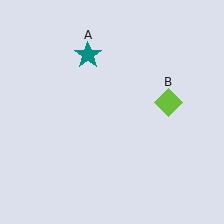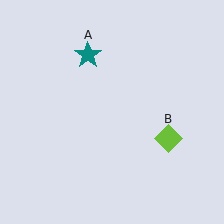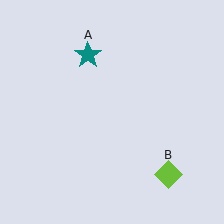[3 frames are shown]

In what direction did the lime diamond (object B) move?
The lime diamond (object B) moved down.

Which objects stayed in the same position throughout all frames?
Teal star (object A) remained stationary.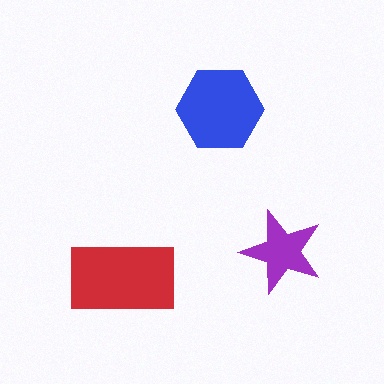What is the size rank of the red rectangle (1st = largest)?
1st.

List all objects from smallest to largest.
The purple star, the blue hexagon, the red rectangle.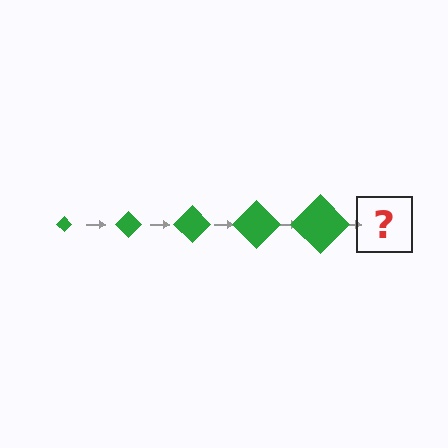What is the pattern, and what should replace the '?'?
The pattern is that the diamond gets progressively larger each step. The '?' should be a green diamond, larger than the previous one.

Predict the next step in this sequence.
The next step is a green diamond, larger than the previous one.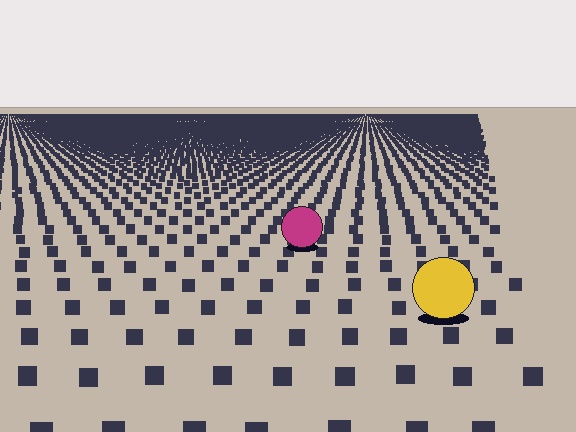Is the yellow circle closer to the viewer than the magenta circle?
Yes. The yellow circle is closer — you can tell from the texture gradient: the ground texture is coarser near it.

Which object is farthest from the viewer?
The magenta circle is farthest from the viewer. It appears smaller and the ground texture around it is denser.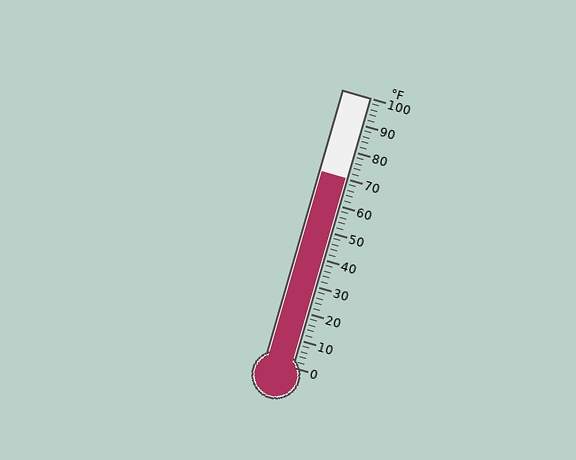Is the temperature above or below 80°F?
The temperature is below 80°F.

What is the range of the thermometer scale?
The thermometer scale ranges from 0°F to 100°F.